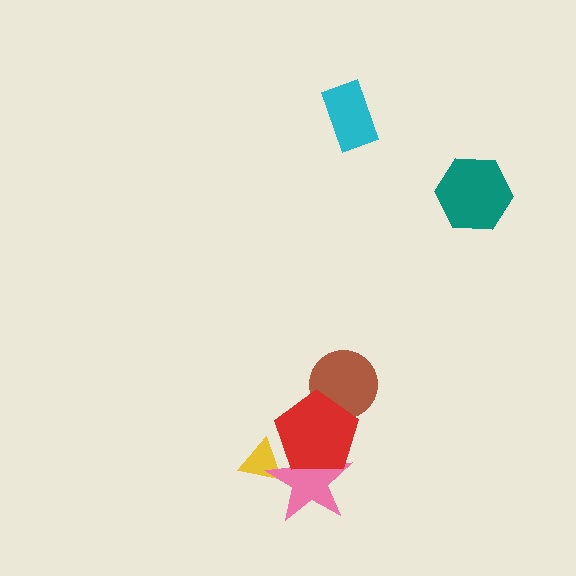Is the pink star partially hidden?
Yes, it is partially covered by another shape.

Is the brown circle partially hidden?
Yes, it is partially covered by another shape.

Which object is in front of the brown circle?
The red pentagon is in front of the brown circle.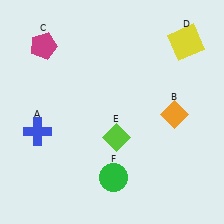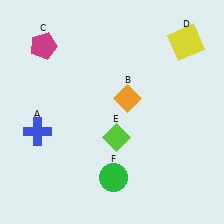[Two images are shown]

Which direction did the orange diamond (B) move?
The orange diamond (B) moved left.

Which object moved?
The orange diamond (B) moved left.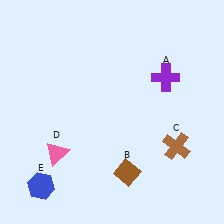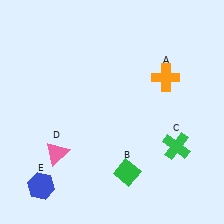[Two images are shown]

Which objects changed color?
A changed from purple to orange. B changed from brown to green. C changed from brown to green.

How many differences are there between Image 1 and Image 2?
There are 3 differences between the two images.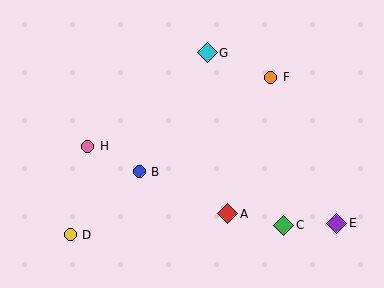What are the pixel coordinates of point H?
Point H is at (88, 146).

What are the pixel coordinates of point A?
Point A is at (228, 214).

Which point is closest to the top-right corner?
Point F is closest to the top-right corner.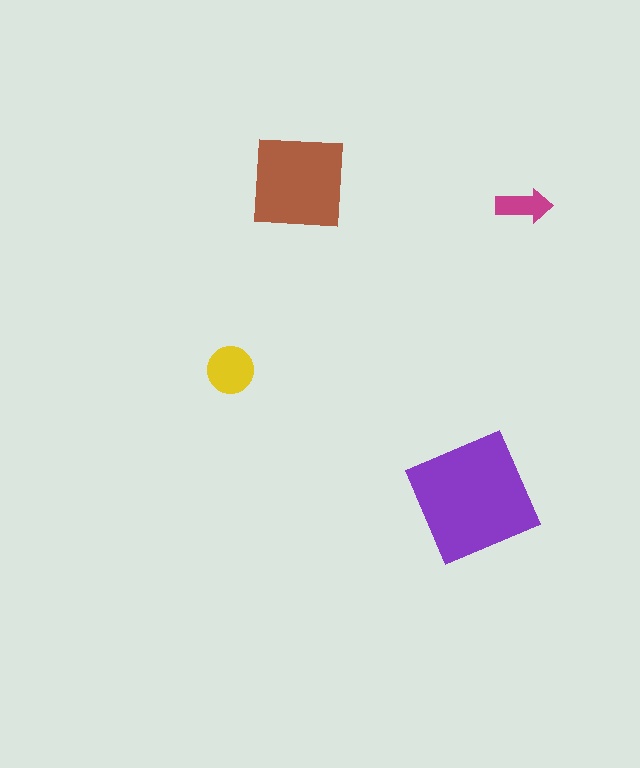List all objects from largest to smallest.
The purple square, the brown square, the yellow circle, the magenta arrow.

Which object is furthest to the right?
The magenta arrow is rightmost.